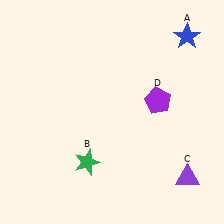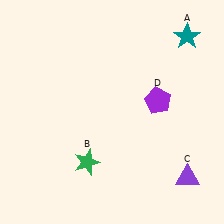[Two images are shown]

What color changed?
The star (A) changed from blue in Image 1 to teal in Image 2.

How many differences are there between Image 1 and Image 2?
There is 1 difference between the two images.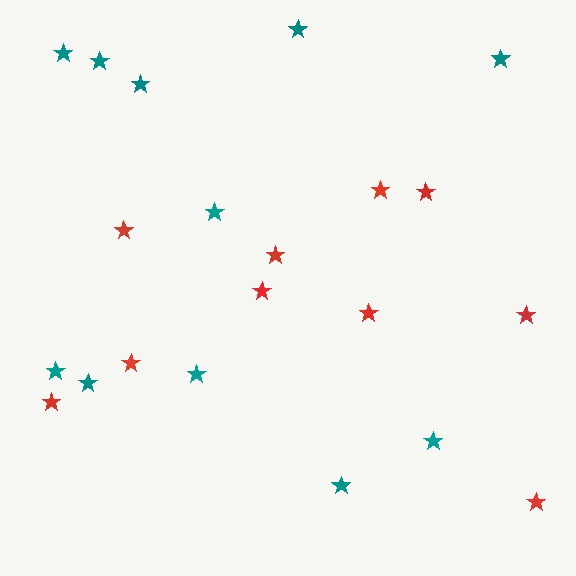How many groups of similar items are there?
There are 2 groups: one group of teal stars (11) and one group of red stars (10).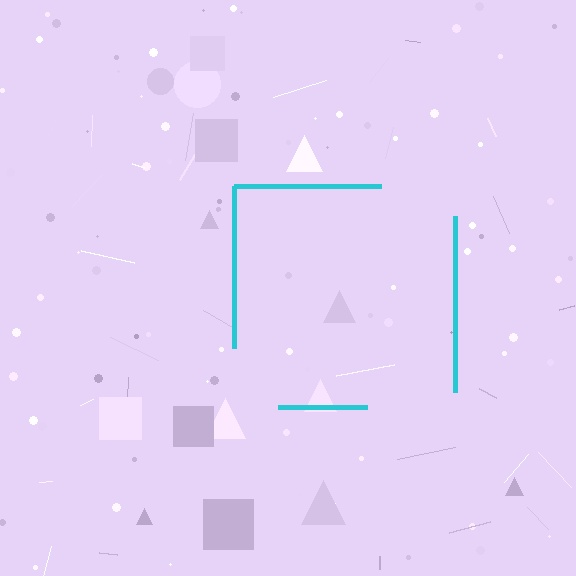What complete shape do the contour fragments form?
The contour fragments form a square.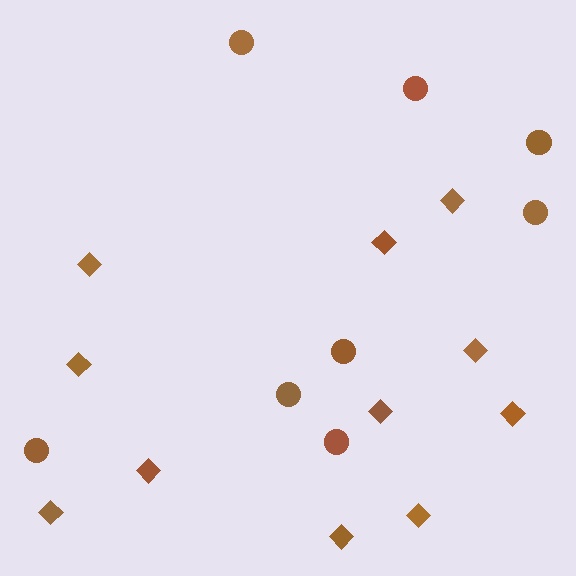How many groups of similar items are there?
There are 2 groups: one group of diamonds (11) and one group of circles (8).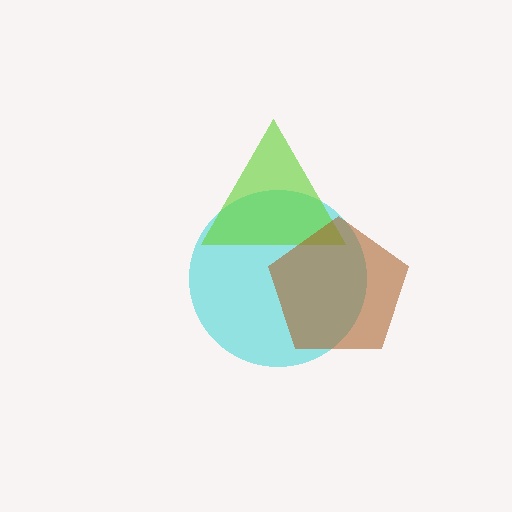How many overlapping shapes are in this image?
There are 3 overlapping shapes in the image.